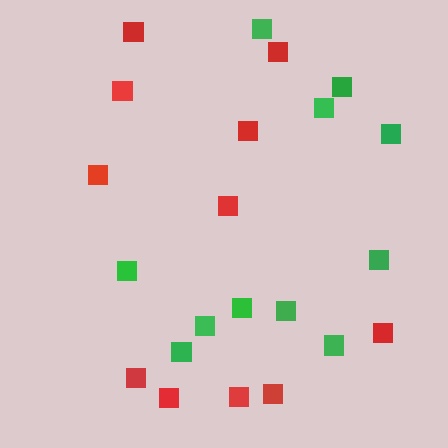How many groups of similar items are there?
There are 2 groups: one group of red squares (11) and one group of green squares (11).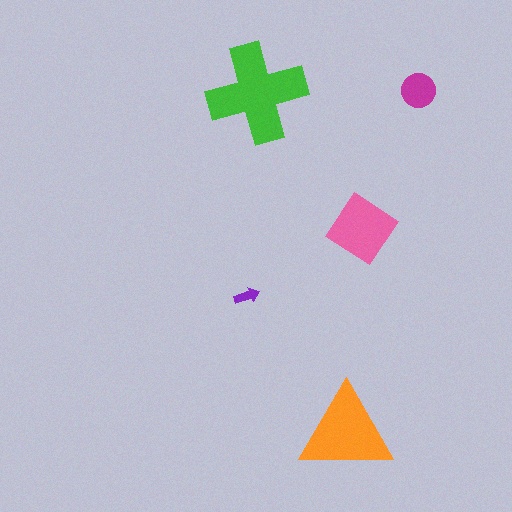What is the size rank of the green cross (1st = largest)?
1st.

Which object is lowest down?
The orange triangle is bottommost.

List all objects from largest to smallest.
The green cross, the orange triangle, the pink diamond, the magenta circle, the purple arrow.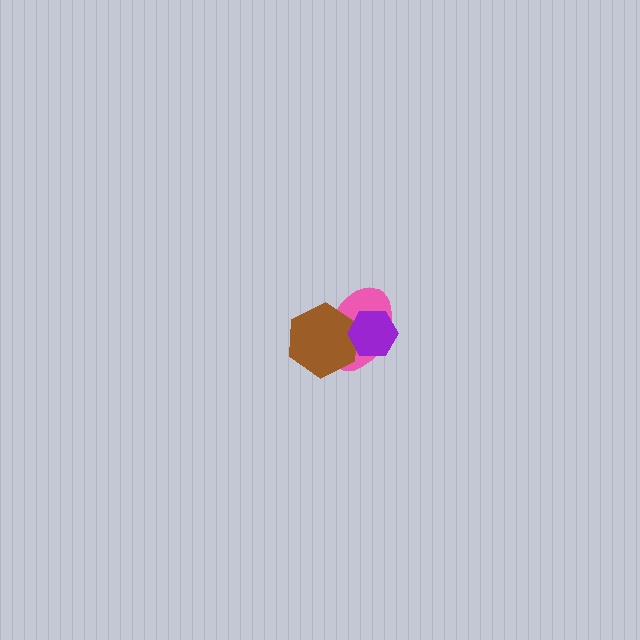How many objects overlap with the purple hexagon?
2 objects overlap with the purple hexagon.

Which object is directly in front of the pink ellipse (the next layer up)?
The brown hexagon is directly in front of the pink ellipse.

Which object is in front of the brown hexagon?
The purple hexagon is in front of the brown hexagon.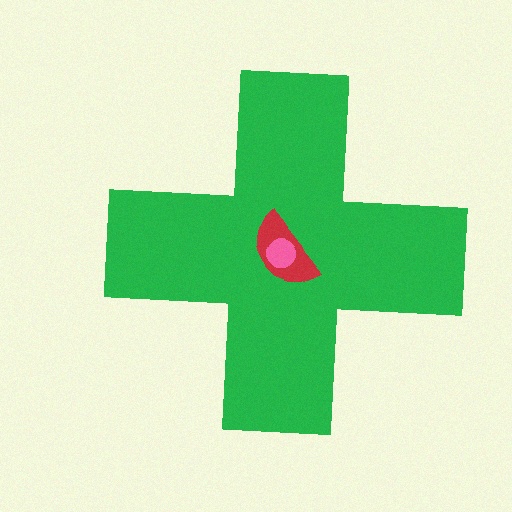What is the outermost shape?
The green cross.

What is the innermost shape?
The pink circle.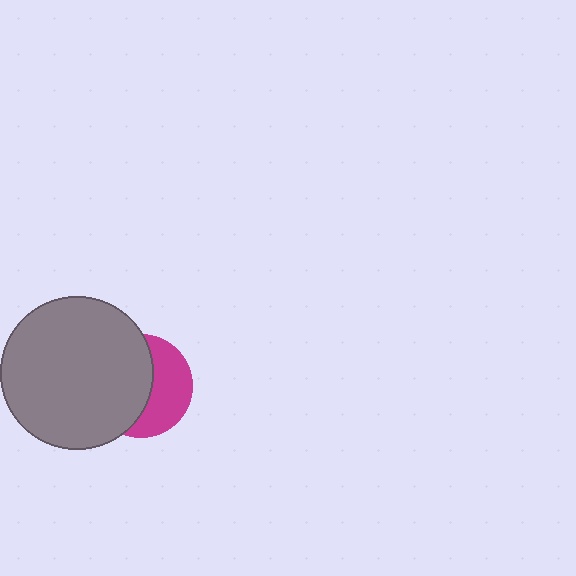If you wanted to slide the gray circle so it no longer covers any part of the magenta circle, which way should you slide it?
Slide it left — that is the most direct way to separate the two shapes.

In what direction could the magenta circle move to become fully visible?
The magenta circle could move right. That would shift it out from behind the gray circle entirely.